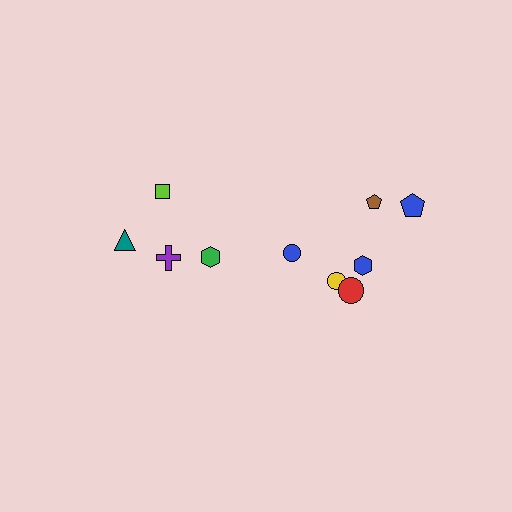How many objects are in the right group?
There are 6 objects.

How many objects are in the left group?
There are 4 objects.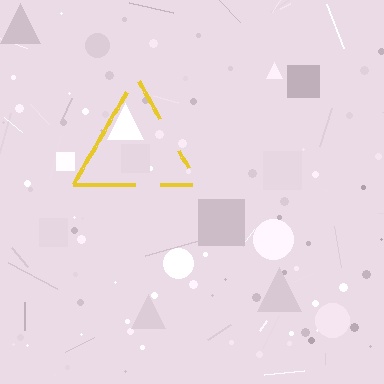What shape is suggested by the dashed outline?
The dashed outline suggests a triangle.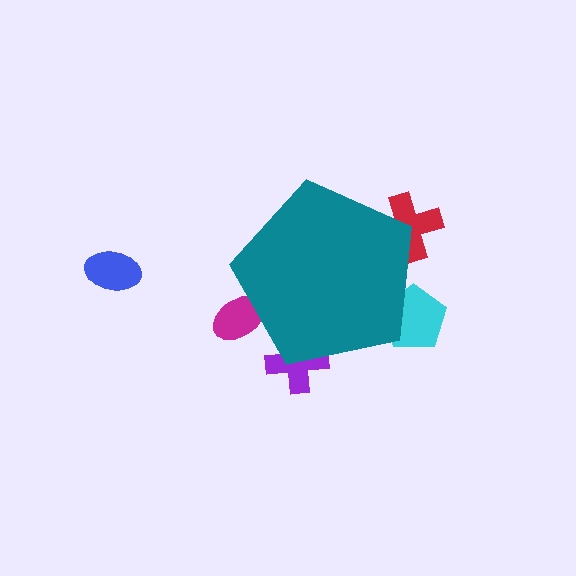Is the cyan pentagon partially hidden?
Yes, the cyan pentagon is partially hidden behind the teal pentagon.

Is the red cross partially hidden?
Yes, the red cross is partially hidden behind the teal pentagon.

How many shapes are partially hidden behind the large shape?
4 shapes are partially hidden.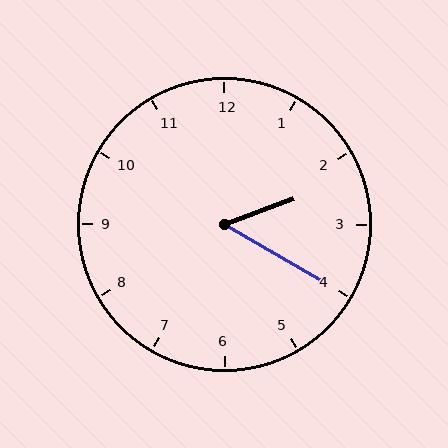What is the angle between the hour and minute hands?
Approximately 50 degrees.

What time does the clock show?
2:20.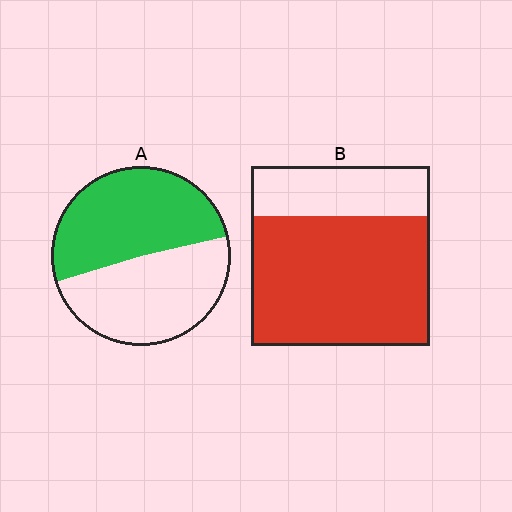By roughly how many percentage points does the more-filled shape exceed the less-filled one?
By roughly 20 percentage points (B over A).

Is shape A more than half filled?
Roughly half.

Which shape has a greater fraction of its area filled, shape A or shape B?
Shape B.